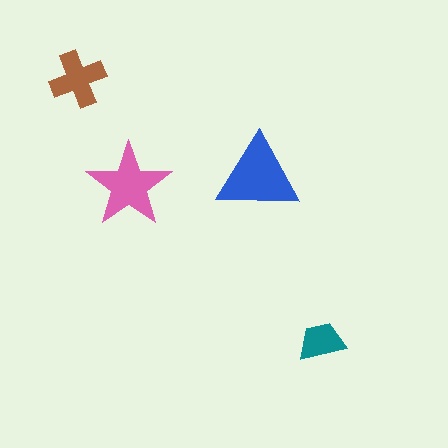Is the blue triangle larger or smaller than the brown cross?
Larger.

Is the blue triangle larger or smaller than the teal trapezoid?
Larger.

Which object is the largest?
The blue triangle.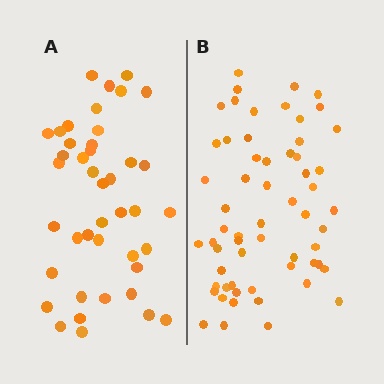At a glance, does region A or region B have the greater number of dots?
Region B (the right region) has more dots.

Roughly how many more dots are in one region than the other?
Region B has approximately 20 more dots than region A.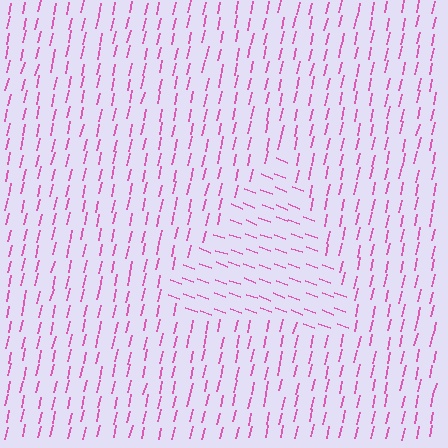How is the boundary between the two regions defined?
The boundary is defined purely by a change in line orientation (approximately 82 degrees difference). All lines are the same color and thickness.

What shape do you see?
I see a triangle.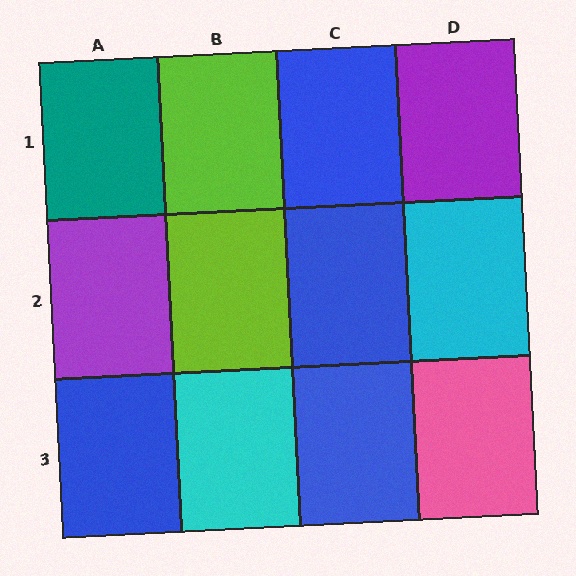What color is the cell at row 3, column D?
Pink.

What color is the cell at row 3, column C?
Blue.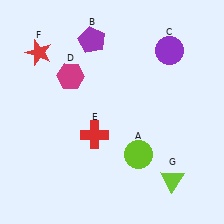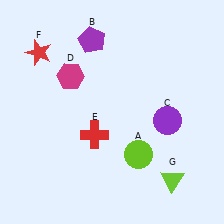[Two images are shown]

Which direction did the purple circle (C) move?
The purple circle (C) moved down.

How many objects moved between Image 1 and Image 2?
1 object moved between the two images.